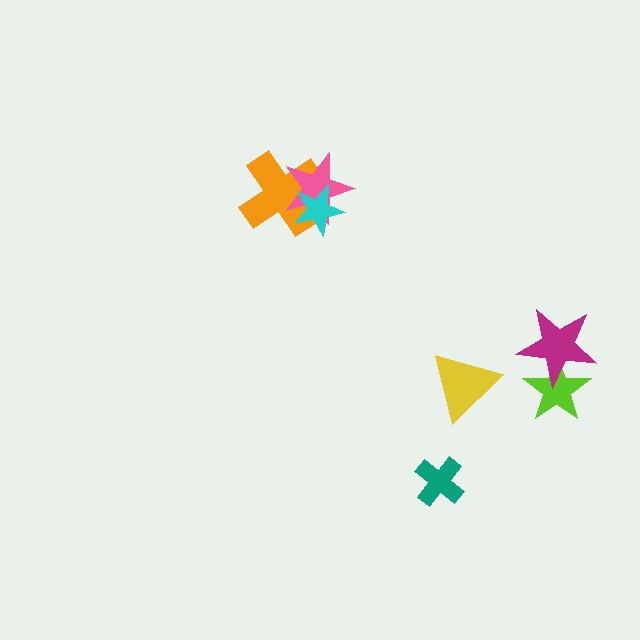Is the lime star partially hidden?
Yes, it is partially covered by another shape.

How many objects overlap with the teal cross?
0 objects overlap with the teal cross.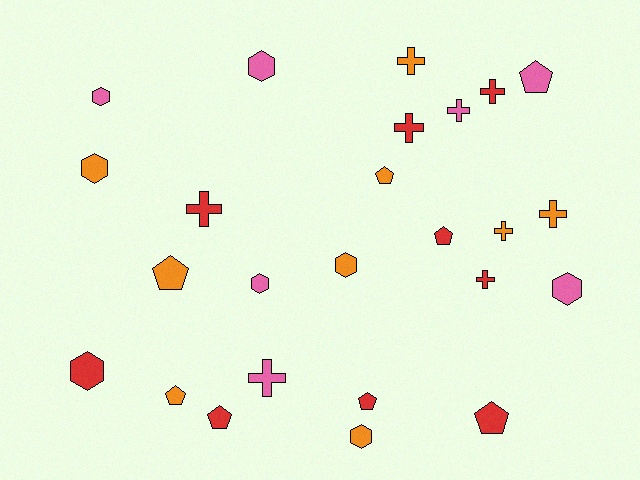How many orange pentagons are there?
There are 3 orange pentagons.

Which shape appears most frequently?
Cross, with 9 objects.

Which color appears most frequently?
Red, with 9 objects.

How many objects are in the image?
There are 25 objects.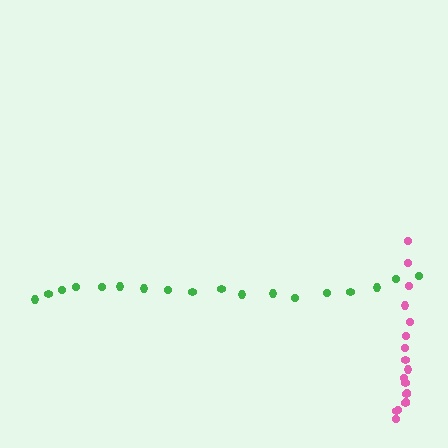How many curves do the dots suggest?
There are 2 distinct paths.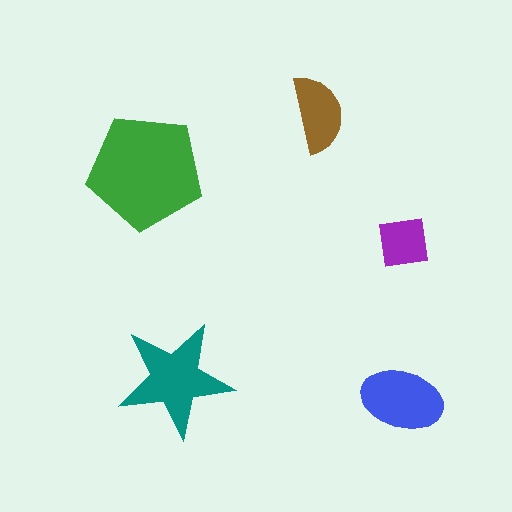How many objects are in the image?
There are 5 objects in the image.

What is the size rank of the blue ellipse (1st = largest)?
3rd.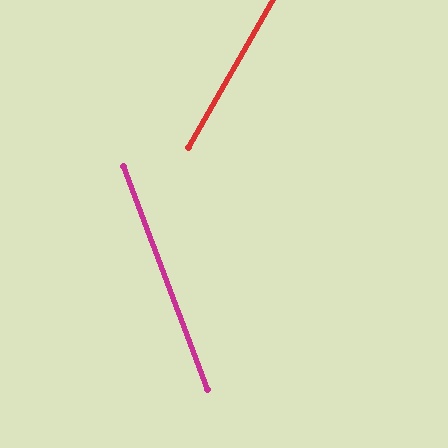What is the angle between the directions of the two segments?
Approximately 50 degrees.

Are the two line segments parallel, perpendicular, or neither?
Neither parallel nor perpendicular — they differ by about 50°.